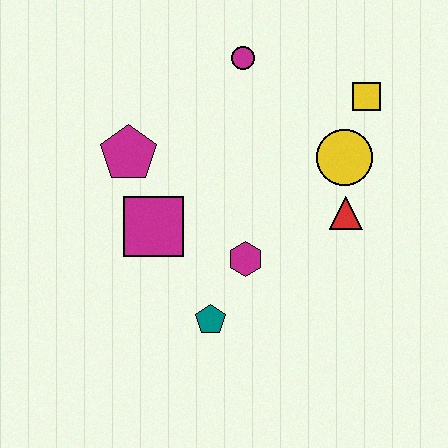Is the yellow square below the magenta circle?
Yes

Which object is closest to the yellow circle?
The red triangle is closest to the yellow circle.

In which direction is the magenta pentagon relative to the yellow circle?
The magenta pentagon is to the left of the yellow circle.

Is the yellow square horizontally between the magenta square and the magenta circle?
No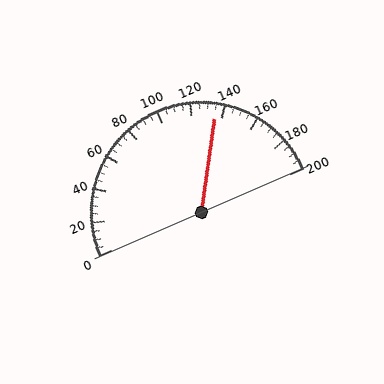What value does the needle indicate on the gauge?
The needle indicates approximately 135.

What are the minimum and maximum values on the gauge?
The gauge ranges from 0 to 200.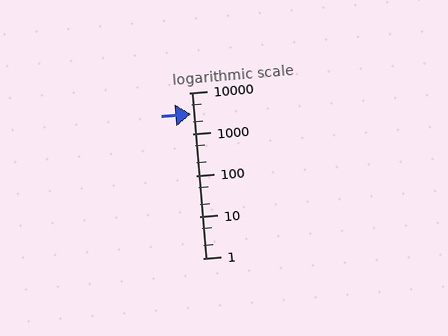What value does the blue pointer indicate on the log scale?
The pointer indicates approximately 3100.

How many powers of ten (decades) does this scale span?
The scale spans 4 decades, from 1 to 10000.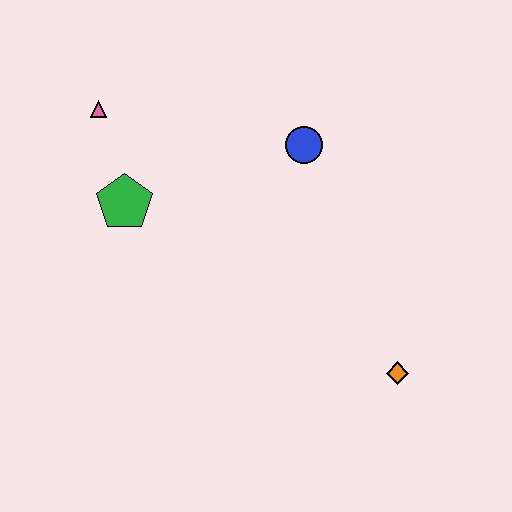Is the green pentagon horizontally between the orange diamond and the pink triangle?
Yes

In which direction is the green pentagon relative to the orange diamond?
The green pentagon is to the left of the orange diamond.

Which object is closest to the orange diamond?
The blue circle is closest to the orange diamond.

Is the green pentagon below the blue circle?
Yes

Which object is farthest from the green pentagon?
The orange diamond is farthest from the green pentagon.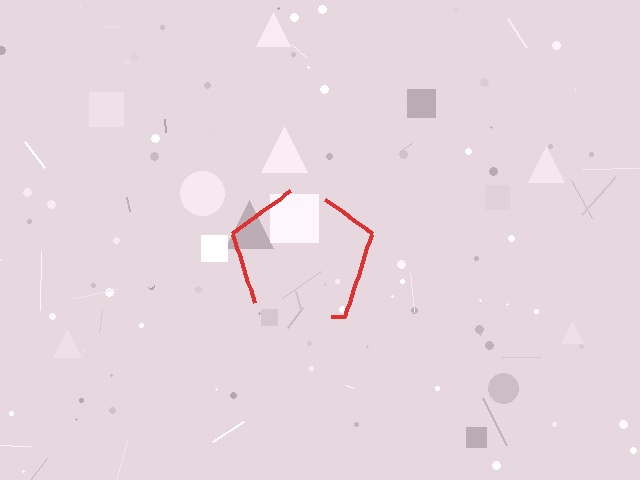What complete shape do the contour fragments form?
The contour fragments form a pentagon.